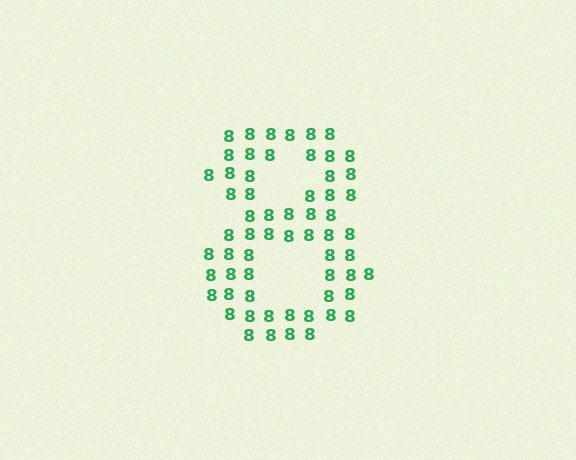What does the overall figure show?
The overall figure shows the digit 8.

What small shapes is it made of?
It is made of small digit 8's.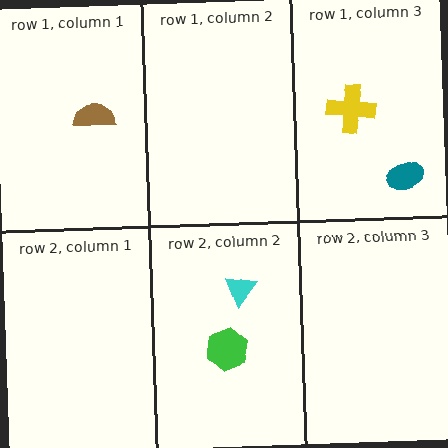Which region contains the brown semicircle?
The row 1, column 1 region.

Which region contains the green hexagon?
The row 2, column 2 region.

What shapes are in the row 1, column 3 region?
The yellow cross, the teal ellipse.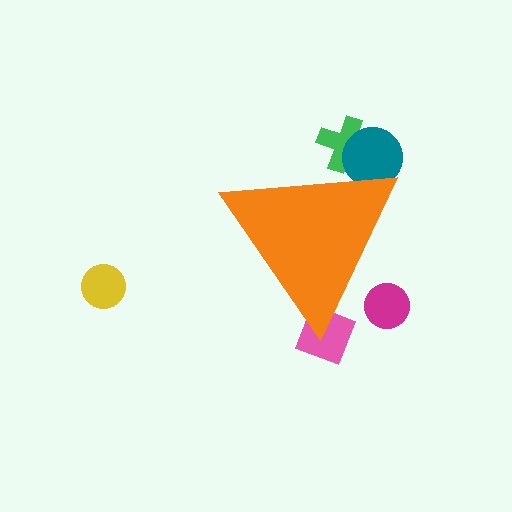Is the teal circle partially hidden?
Yes, the teal circle is partially hidden behind the orange triangle.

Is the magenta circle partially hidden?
Yes, the magenta circle is partially hidden behind the orange triangle.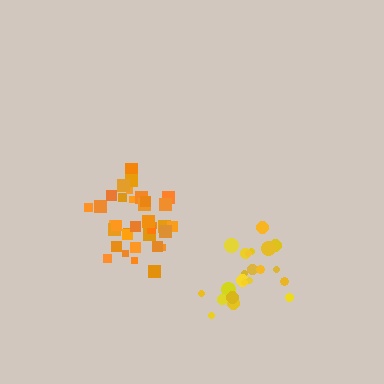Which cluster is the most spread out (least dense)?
Yellow.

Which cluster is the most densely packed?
Orange.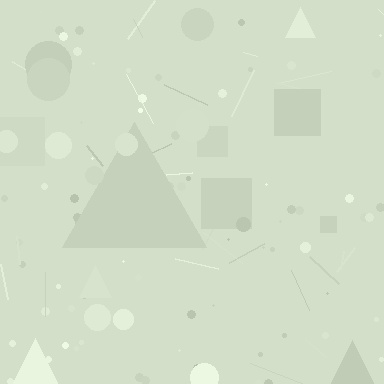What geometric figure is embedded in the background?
A triangle is embedded in the background.